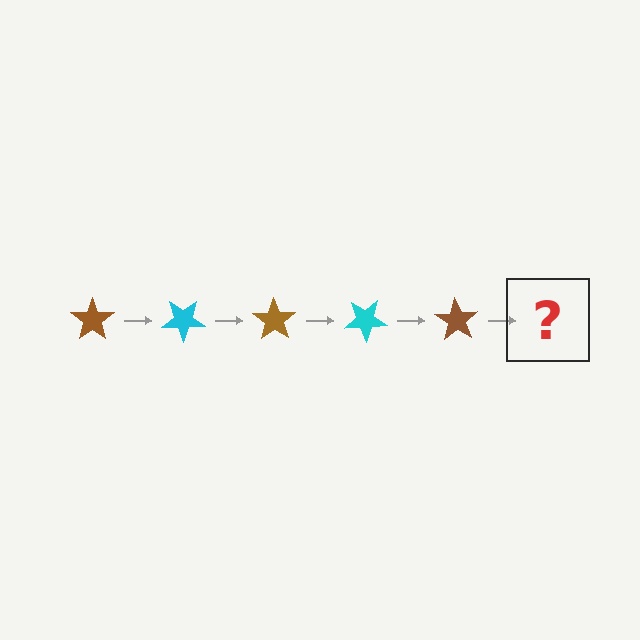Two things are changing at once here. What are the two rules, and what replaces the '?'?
The two rules are that it rotates 35 degrees each step and the color cycles through brown and cyan. The '?' should be a cyan star, rotated 175 degrees from the start.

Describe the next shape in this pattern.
It should be a cyan star, rotated 175 degrees from the start.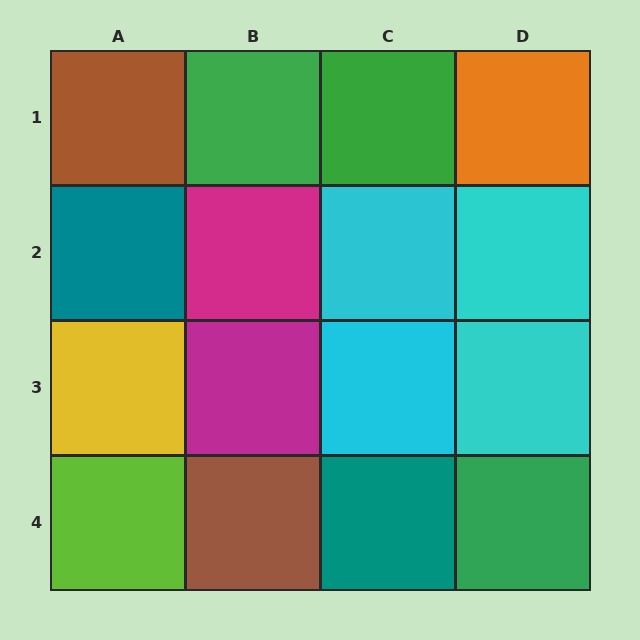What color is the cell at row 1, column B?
Green.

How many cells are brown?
2 cells are brown.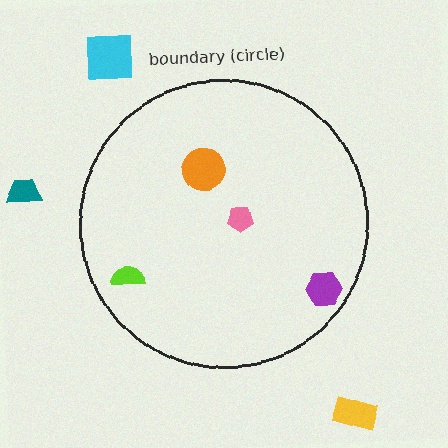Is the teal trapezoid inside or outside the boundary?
Outside.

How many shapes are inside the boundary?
4 inside, 3 outside.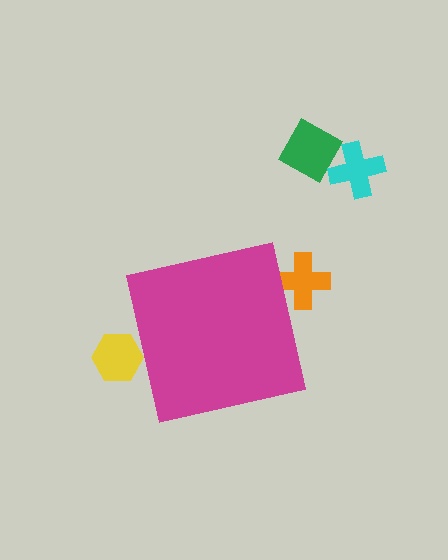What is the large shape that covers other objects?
A magenta square.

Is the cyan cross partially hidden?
No, the cyan cross is fully visible.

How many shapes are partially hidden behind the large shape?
2 shapes are partially hidden.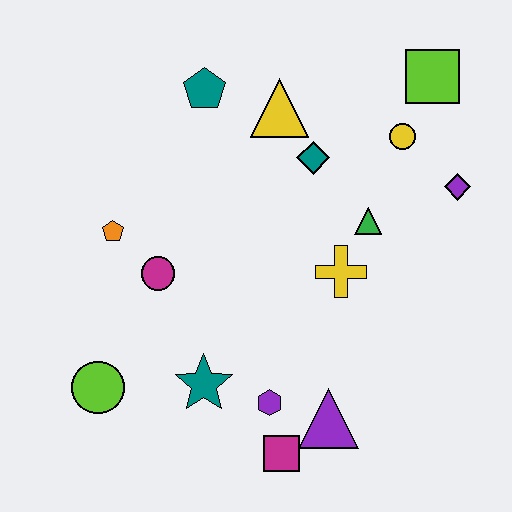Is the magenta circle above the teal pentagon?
No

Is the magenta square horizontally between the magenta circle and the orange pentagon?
No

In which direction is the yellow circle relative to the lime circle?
The yellow circle is to the right of the lime circle.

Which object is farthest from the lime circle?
The lime square is farthest from the lime circle.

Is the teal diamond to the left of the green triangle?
Yes